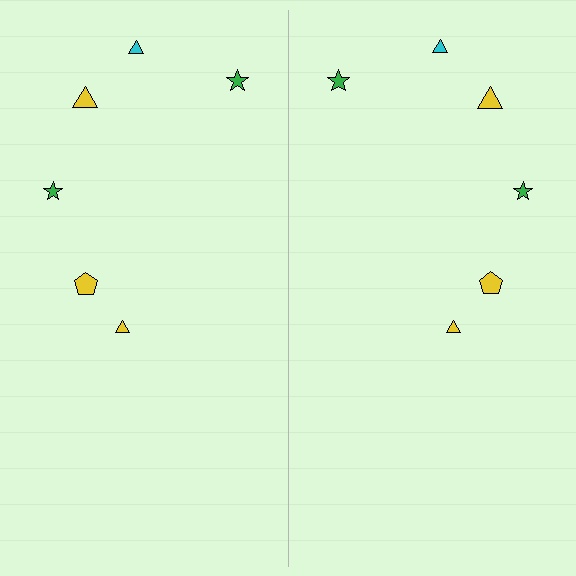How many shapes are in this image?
There are 12 shapes in this image.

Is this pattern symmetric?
Yes, this pattern has bilateral (reflection) symmetry.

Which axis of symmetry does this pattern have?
The pattern has a vertical axis of symmetry running through the center of the image.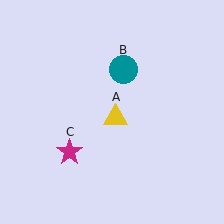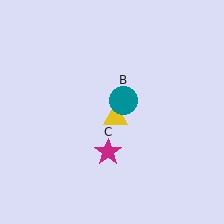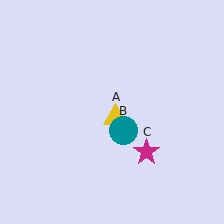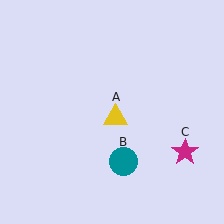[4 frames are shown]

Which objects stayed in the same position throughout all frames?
Yellow triangle (object A) remained stationary.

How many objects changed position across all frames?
2 objects changed position: teal circle (object B), magenta star (object C).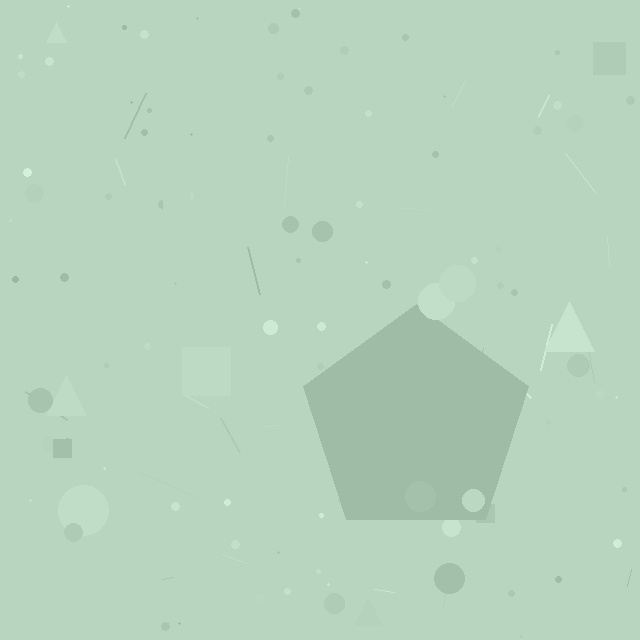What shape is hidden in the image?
A pentagon is hidden in the image.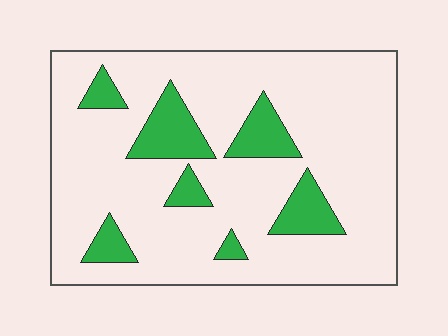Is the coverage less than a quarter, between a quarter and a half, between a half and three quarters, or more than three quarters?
Less than a quarter.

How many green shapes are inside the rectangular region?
7.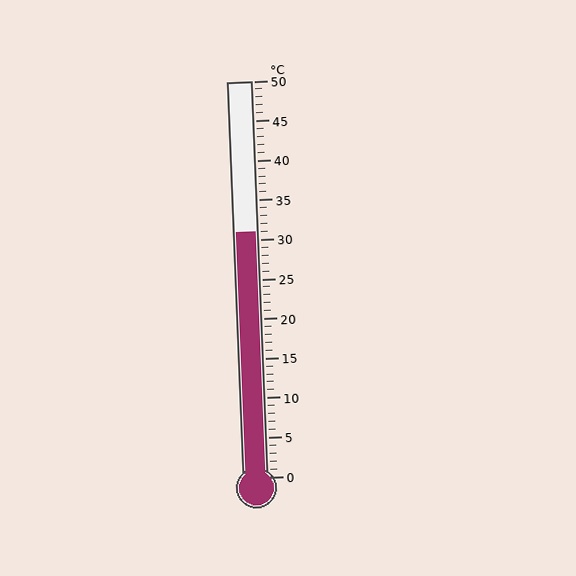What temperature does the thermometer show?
The thermometer shows approximately 31°C.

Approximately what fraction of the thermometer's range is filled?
The thermometer is filled to approximately 60% of its range.